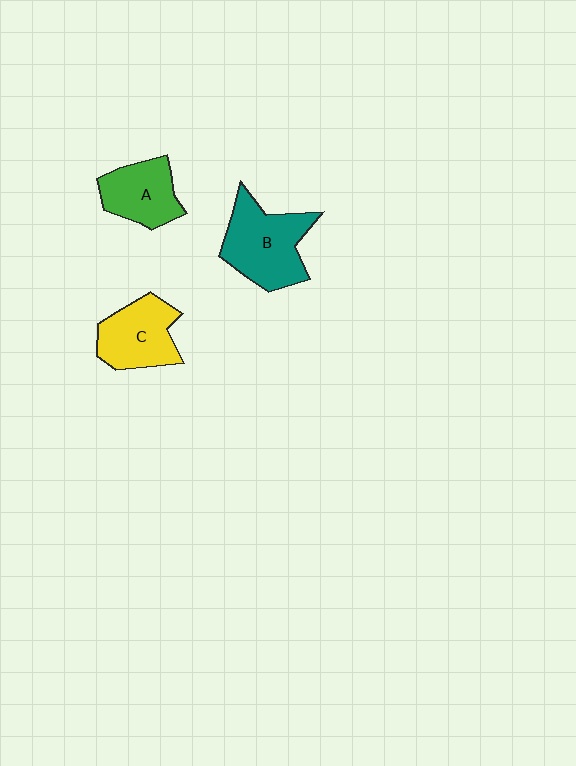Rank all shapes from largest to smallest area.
From largest to smallest: B (teal), C (yellow), A (green).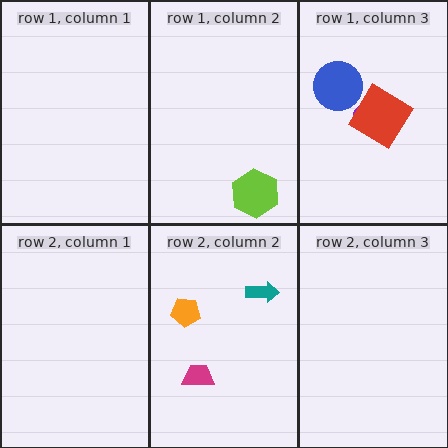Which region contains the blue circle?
The row 1, column 3 region.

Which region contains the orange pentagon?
The row 2, column 2 region.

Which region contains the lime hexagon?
The row 1, column 2 region.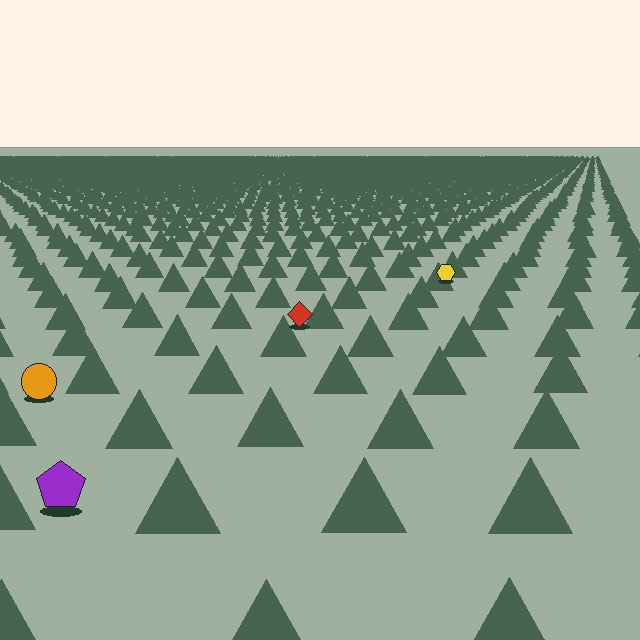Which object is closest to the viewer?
The purple pentagon is closest. The texture marks near it are larger and more spread out.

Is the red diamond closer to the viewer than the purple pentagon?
No. The purple pentagon is closer — you can tell from the texture gradient: the ground texture is coarser near it.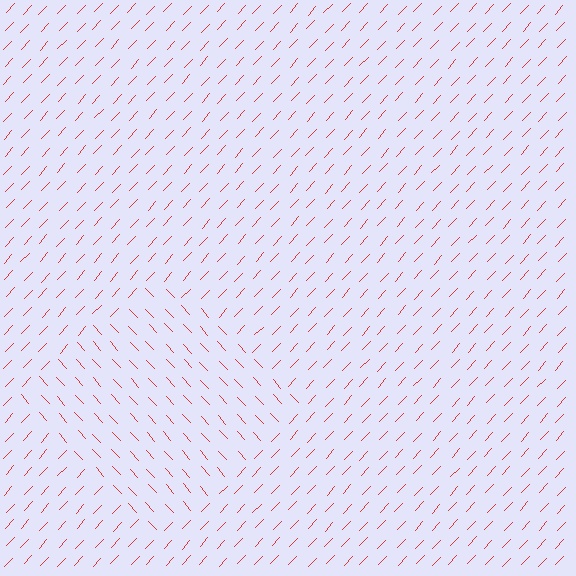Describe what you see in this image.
The image is filled with small red line segments. A diamond region in the image has lines oriented differently from the surrounding lines, creating a visible texture boundary.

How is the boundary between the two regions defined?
The boundary is defined purely by a change in line orientation (approximately 85 degrees difference). All lines are the same color and thickness.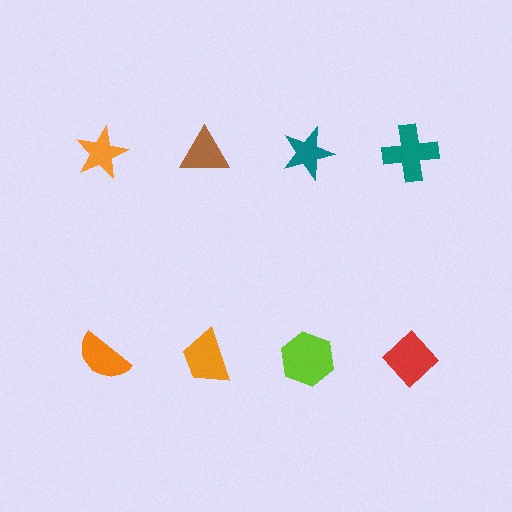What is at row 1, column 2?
A brown triangle.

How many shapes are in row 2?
4 shapes.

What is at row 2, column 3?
A lime hexagon.